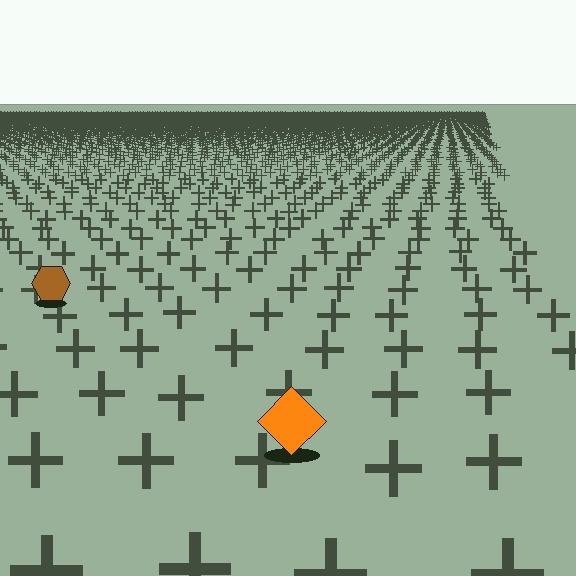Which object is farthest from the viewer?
The brown hexagon is farthest from the viewer. It appears smaller and the ground texture around it is denser.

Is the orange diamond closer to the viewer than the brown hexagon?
Yes. The orange diamond is closer — you can tell from the texture gradient: the ground texture is coarser near it.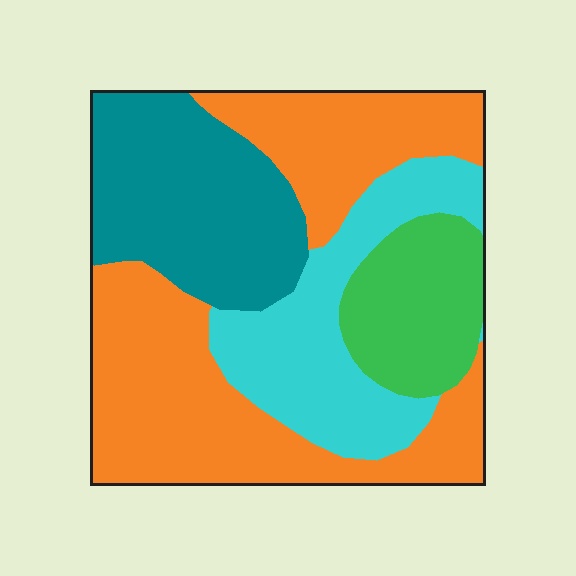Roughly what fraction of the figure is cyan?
Cyan takes up about one fifth (1/5) of the figure.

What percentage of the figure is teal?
Teal takes up about one quarter (1/4) of the figure.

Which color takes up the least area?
Green, at roughly 15%.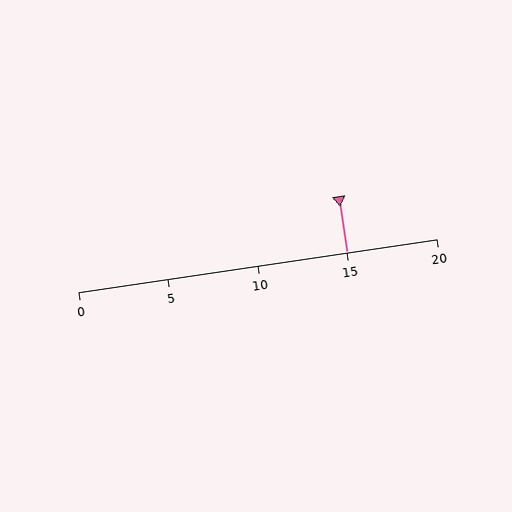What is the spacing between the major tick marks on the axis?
The major ticks are spaced 5 apart.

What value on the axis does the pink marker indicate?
The marker indicates approximately 15.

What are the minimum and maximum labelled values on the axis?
The axis runs from 0 to 20.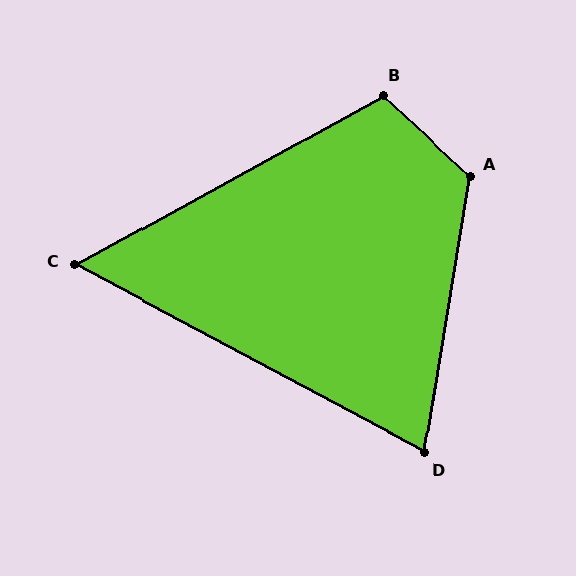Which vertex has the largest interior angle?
A, at approximately 123 degrees.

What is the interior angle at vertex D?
Approximately 71 degrees (acute).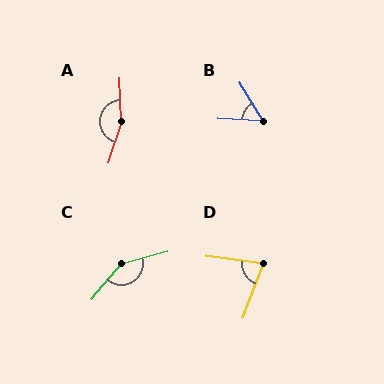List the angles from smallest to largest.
B (55°), D (76°), C (145°), A (161°).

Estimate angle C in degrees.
Approximately 145 degrees.